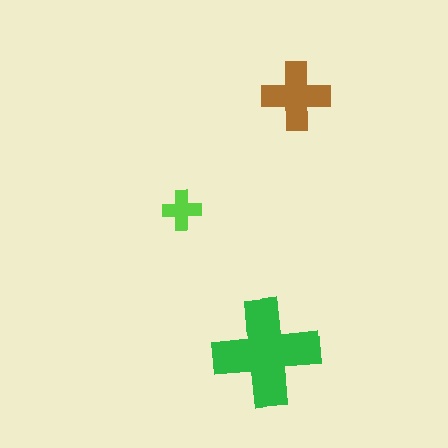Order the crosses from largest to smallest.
the green one, the brown one, the lime one.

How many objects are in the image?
There are 3 objects in the image.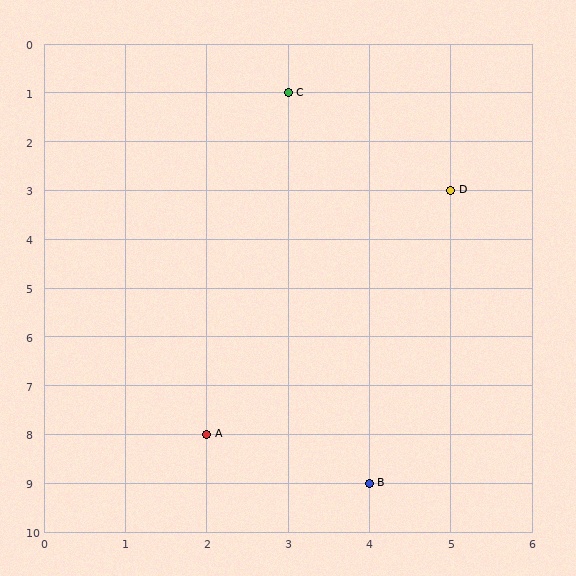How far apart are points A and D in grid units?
Points A and D are 3 columns and 5 rows apart (about 5.8 grid units diagonally).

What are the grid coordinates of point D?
Point D is at grid coordinates (5, 3).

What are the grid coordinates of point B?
Point B is at grid coordinates (4, 9).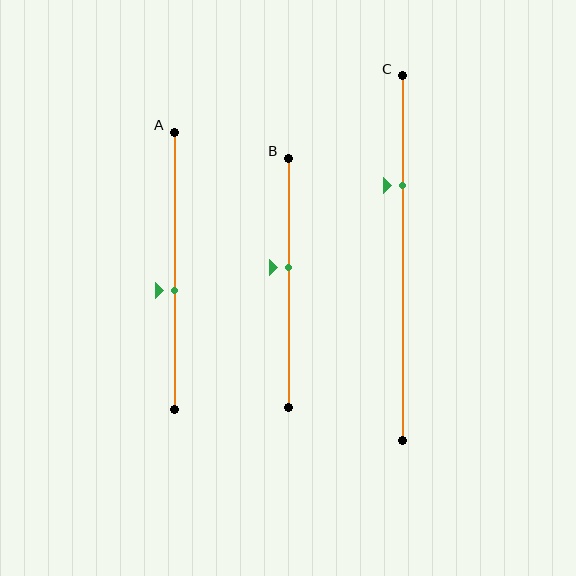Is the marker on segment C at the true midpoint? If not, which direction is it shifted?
No, the marker on segment C is shifted upward by about 20% of the segment length.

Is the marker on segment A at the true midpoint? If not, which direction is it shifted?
No, the marker on segment A is shifted downward by about 7% of the segment length.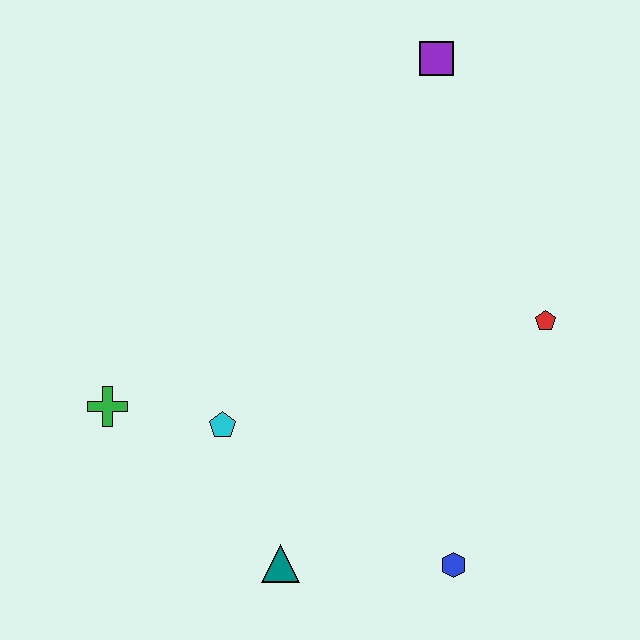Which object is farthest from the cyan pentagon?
The purple square is farthest from the cyan pentagon.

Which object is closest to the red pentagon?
The blue hexagon is closest to the red pentagon.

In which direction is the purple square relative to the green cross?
The purple square is above the green cross.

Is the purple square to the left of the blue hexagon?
Yes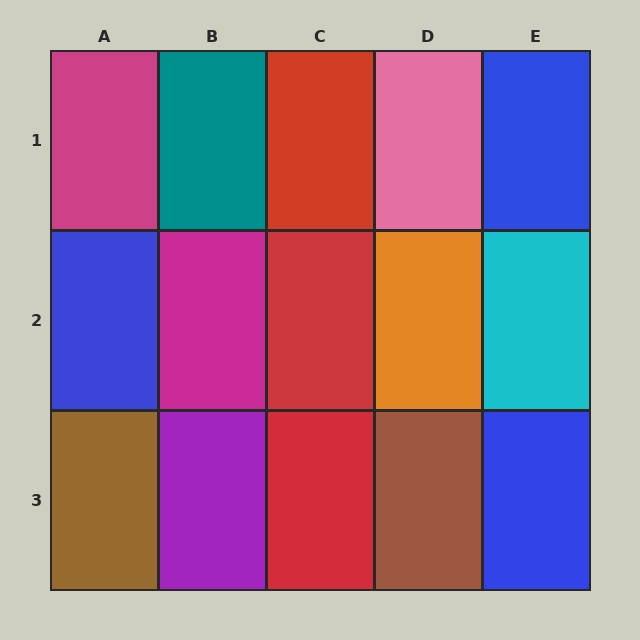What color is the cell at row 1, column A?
Magenta.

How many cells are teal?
1 cell is teal.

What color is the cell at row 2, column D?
Orange.